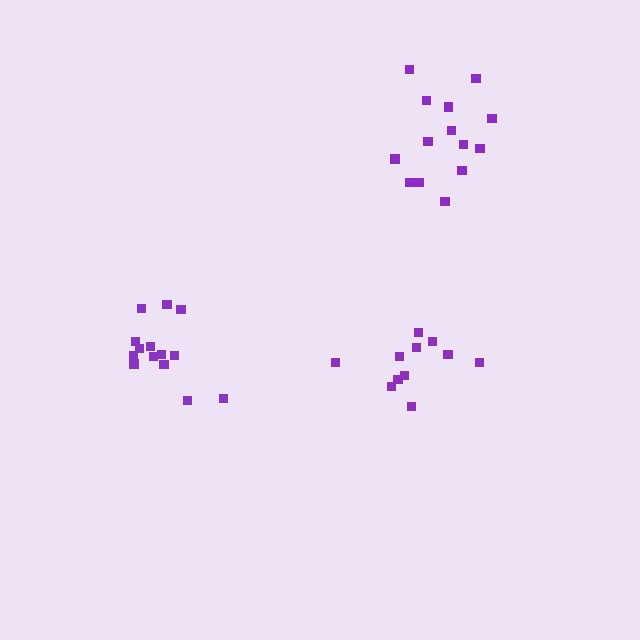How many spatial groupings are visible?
There are 3 spatial groupings.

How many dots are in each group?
Group 1: 14 dots, Group 2: 14 dots, Group 3: 11 dots (39 total).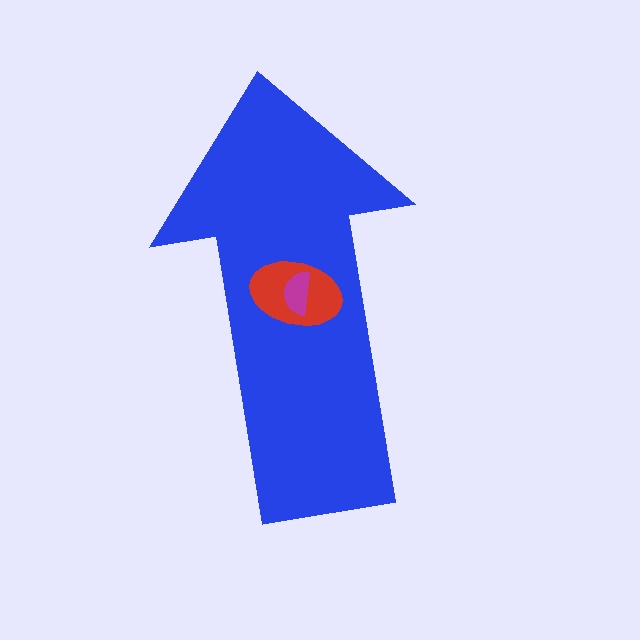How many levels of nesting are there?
3.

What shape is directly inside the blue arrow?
The red ellipse.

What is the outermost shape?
The blue arrow.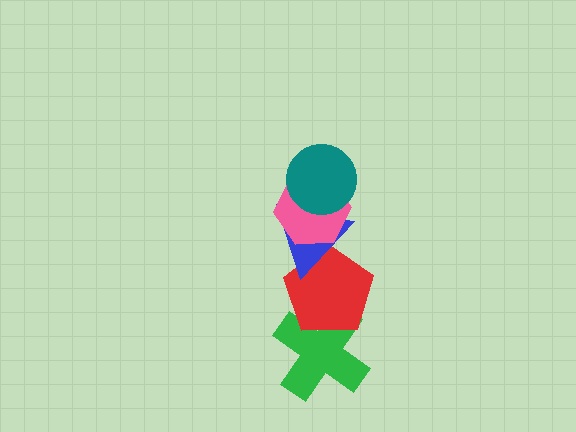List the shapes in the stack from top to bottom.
From top to bottom: the teal circle, the pink hexagon, the blue triangle, the red pentagon, the green cross.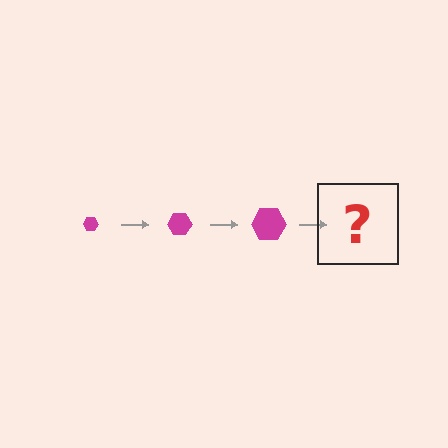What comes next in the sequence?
The next element should be a magenta hexagon, larger than the previous one.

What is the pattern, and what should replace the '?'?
The pattern is that the hexagon gets progressively larger each step. The '?' should be a magenta hexagon, larger than the previous one.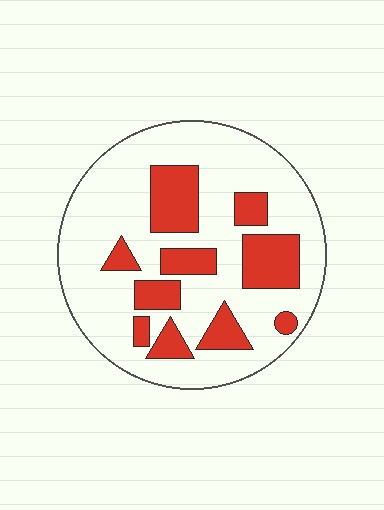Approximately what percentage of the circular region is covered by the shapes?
Approximately 25%.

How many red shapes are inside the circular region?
10.